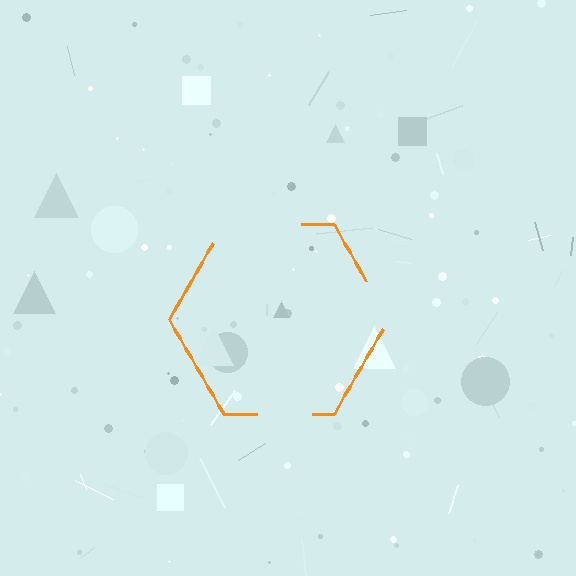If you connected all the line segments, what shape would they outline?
They would outline a hexagon.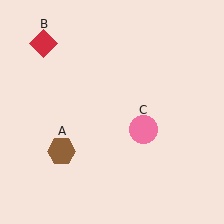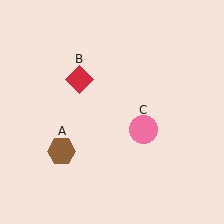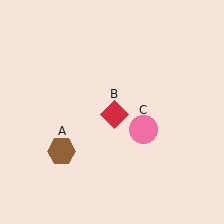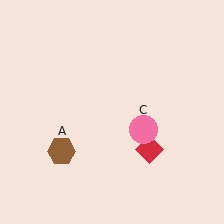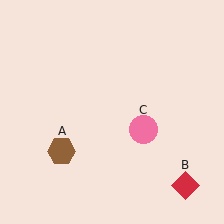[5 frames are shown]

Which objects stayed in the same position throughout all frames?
Brown hexagon (object A) and pink circle (object C) remained stationary.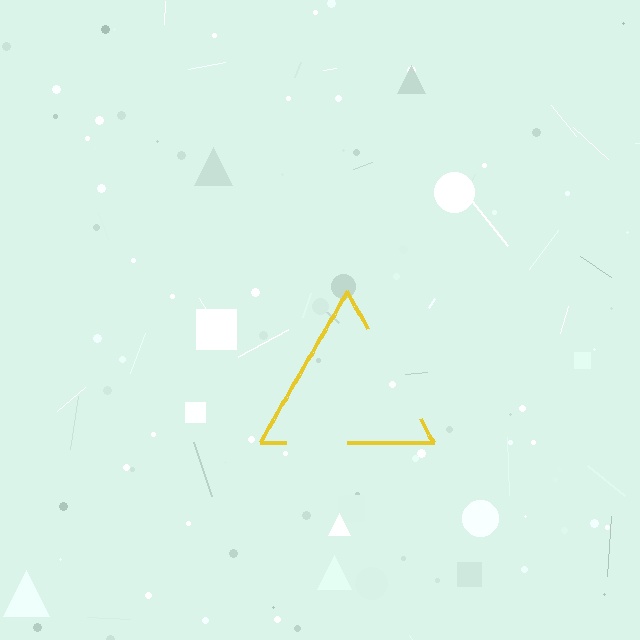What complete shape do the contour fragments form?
The contour fragments form a triangle.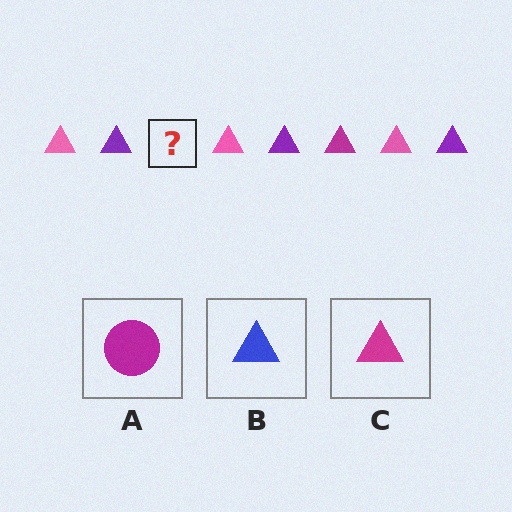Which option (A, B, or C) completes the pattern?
C.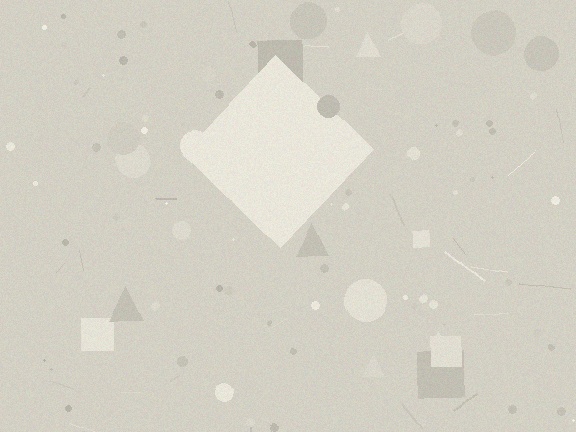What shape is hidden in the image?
A diamond is hidden in the image.